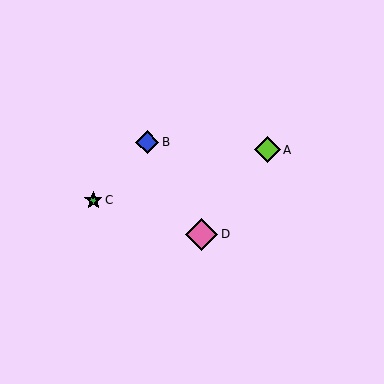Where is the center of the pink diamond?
The center of the pink diamond is at (202, 234).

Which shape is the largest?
The pink diamond (labeled D) is the largest.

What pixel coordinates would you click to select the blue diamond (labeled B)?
Click at (147, 142) to select the blue diamond B.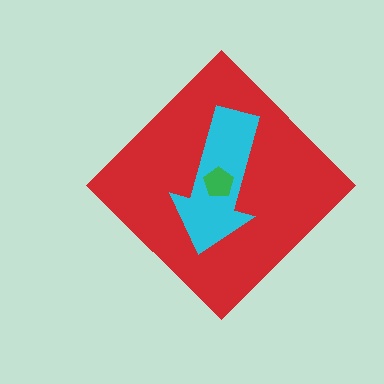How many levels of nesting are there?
3.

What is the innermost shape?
The green pentagon.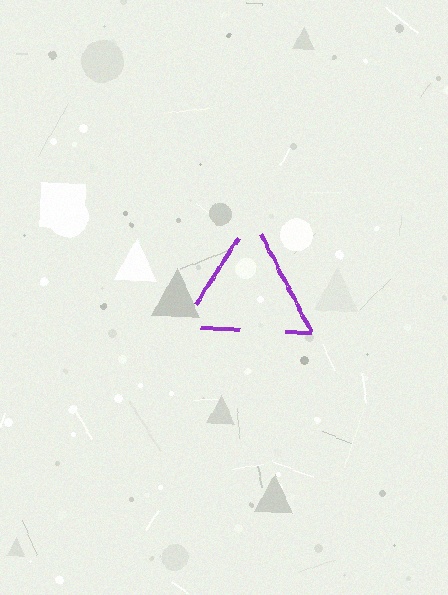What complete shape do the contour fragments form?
The contour fragments form a triangle.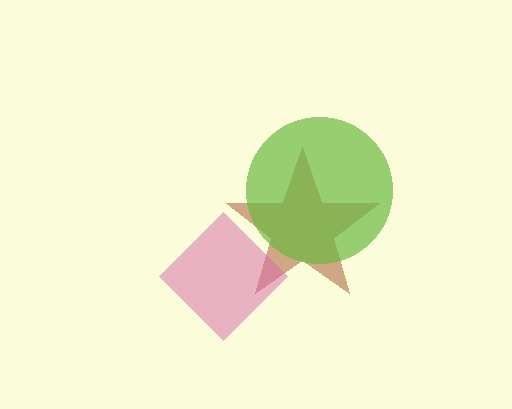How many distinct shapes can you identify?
There are 3 distinct shapes: a brown star, a lime circle, a pink diamond.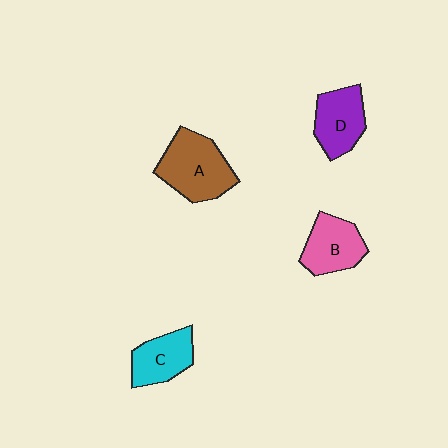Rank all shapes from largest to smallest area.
From largest to smallest: A (brown), D (purple), B (pink), C (cyan).